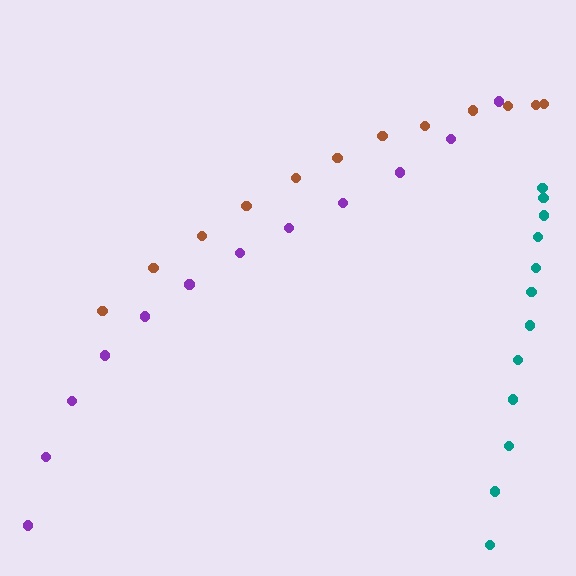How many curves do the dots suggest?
There are 3 distinct paths.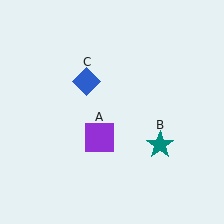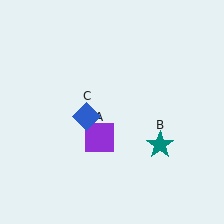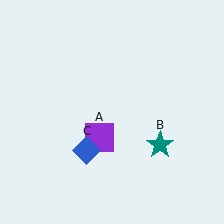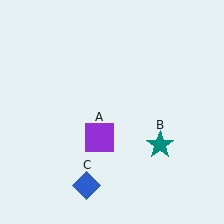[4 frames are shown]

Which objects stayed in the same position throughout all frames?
Purple square (object A) and teal star (object B) remained stationary.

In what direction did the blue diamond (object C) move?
The blue diamond (object C) moved down.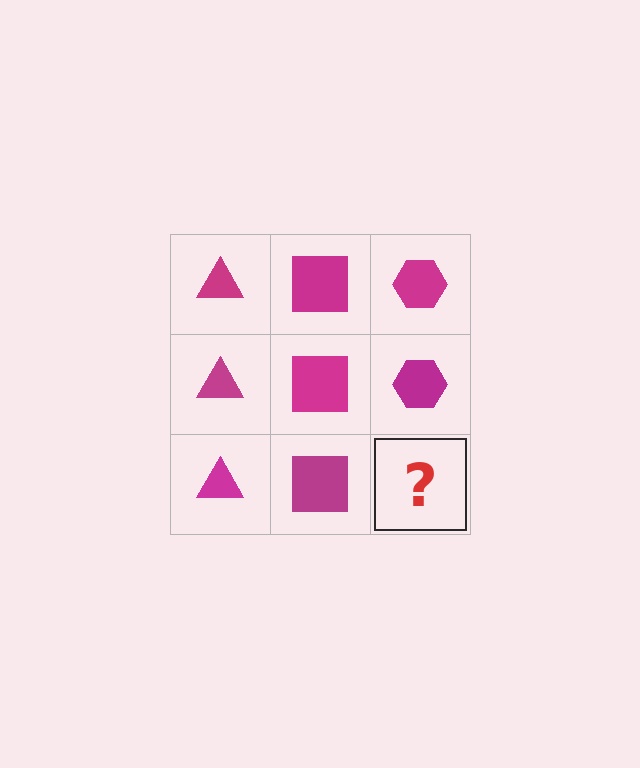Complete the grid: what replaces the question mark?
The question mark should be replaced with a magenta hexagon.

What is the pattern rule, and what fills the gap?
The rule is that each column has a consistent shape. The gap should be filled with a magenta hexagon.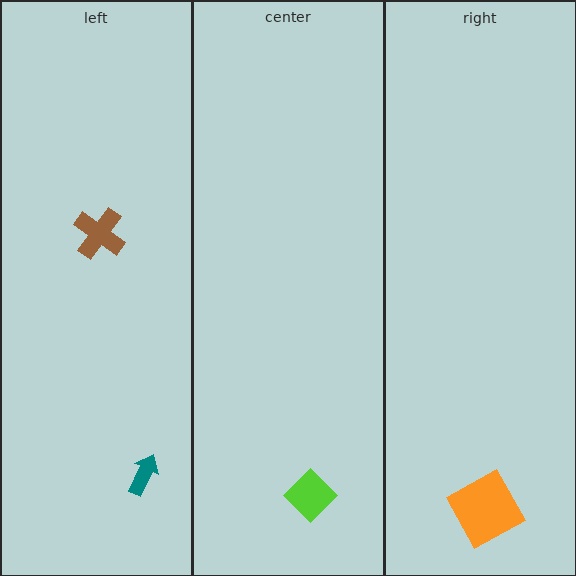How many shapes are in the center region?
1.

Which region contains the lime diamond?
The center region.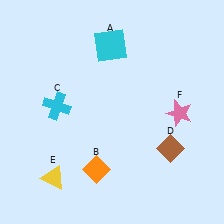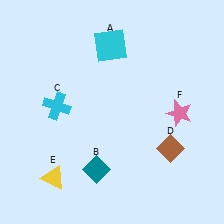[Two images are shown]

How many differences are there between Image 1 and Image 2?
There is 1 difference between the two images.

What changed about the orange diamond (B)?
In Image 1, B is orange. In Image 2, it changed to teal.